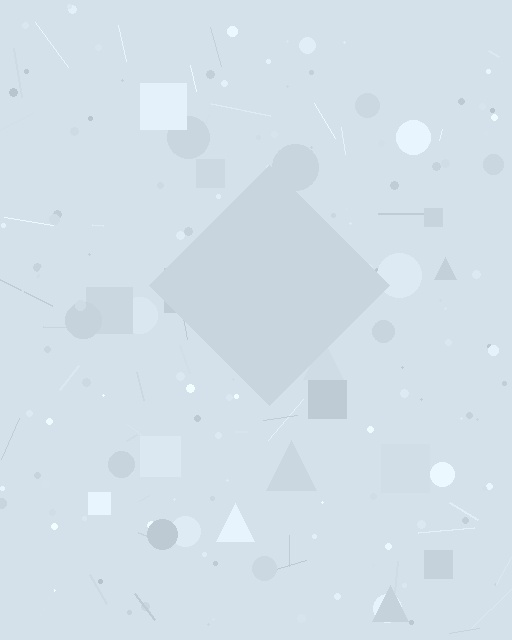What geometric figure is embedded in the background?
A diamond is embedded in the background.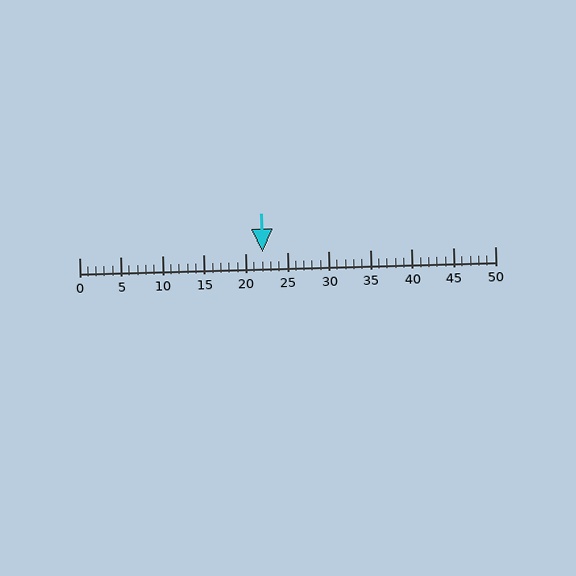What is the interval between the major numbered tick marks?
The major tick marks are spaced 5 units apart.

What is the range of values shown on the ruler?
The ruler shows values from 0 to 50.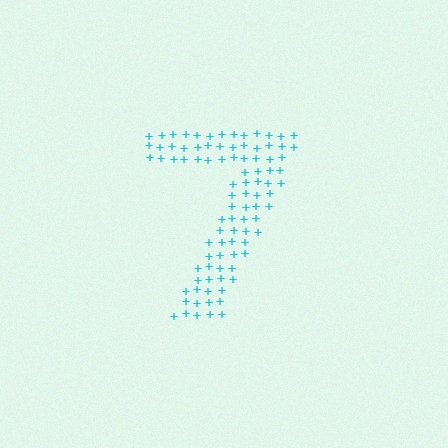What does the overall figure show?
The overall figure shows the digit 7.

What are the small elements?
The small elements are plus signs.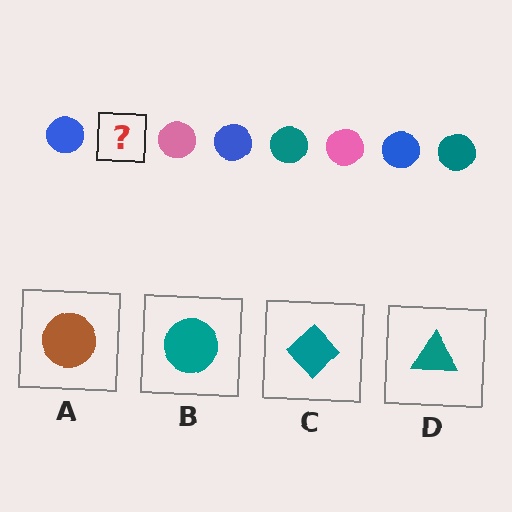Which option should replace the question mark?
Option B.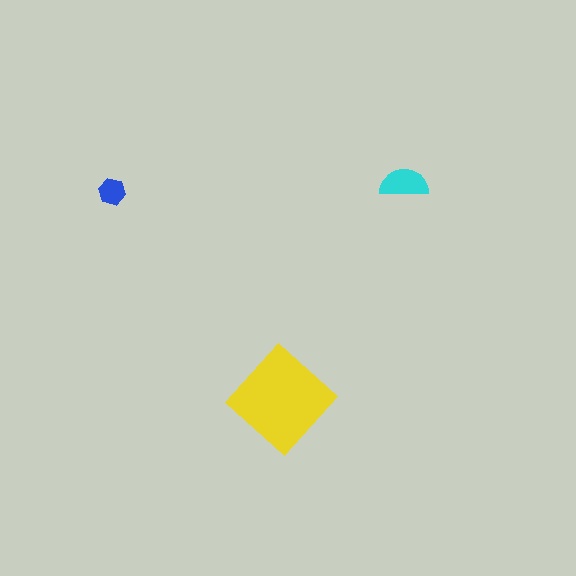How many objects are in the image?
There are 3 objects in the image.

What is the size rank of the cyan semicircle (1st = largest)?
2nd.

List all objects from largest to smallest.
The yellow diamond, the cyan semicircle, the blue hexagon.